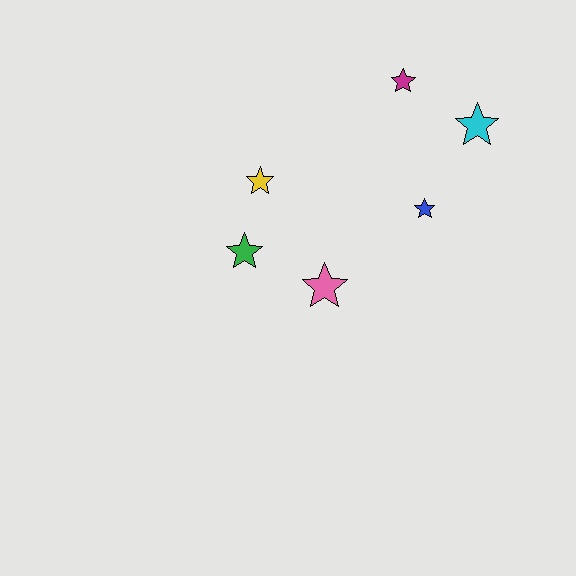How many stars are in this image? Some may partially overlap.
There are 6 stars.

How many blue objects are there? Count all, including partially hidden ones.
There is 1 blue object.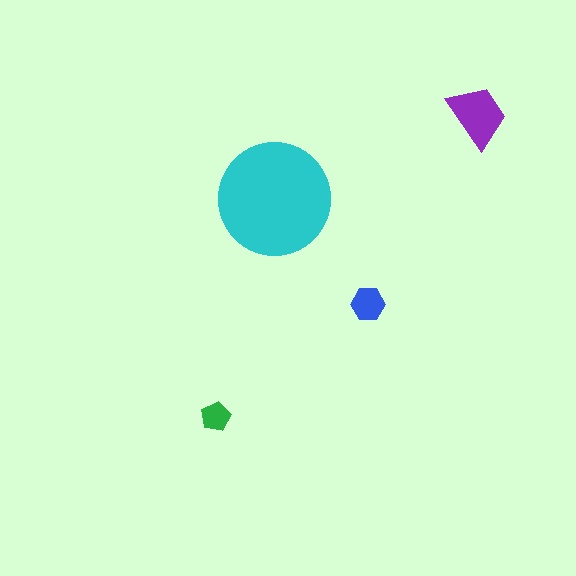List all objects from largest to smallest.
The cyan circle, the purple trapezoid, the blue hexagon, the green pentagon.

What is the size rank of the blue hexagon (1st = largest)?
3rd.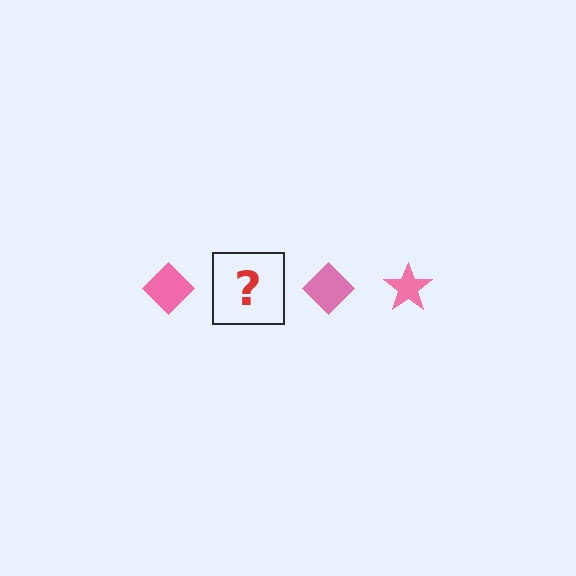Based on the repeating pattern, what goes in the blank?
The blank should be a pink star.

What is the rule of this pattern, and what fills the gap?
The rule is that the pattern cycles through diamond, star shapes in pink. The gap should be filled with a pink star.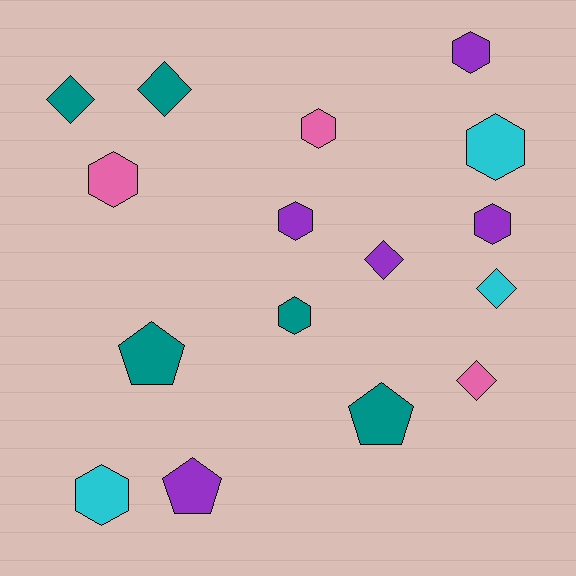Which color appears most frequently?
Teal, with 5 objects.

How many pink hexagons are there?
There are 2 pink hexagons.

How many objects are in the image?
There are 16 objects.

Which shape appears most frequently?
Hexagon, with 8 objects.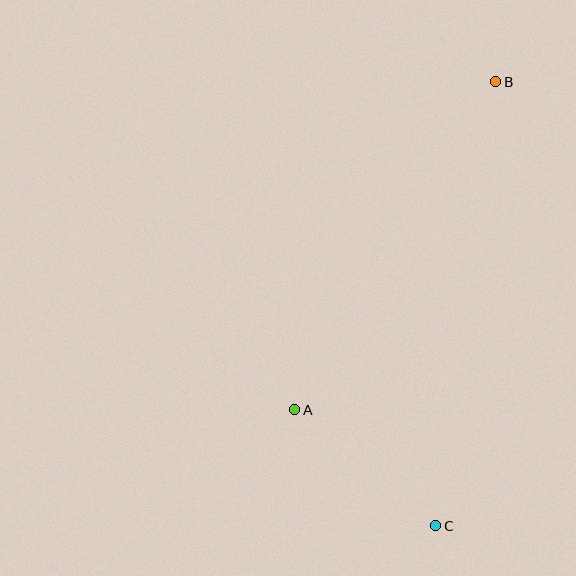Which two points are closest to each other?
Points A and C are closest to each other.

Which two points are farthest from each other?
Points B and C are farthest from each other.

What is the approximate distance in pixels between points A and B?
The distance between A and B is approximately 384 pixels.